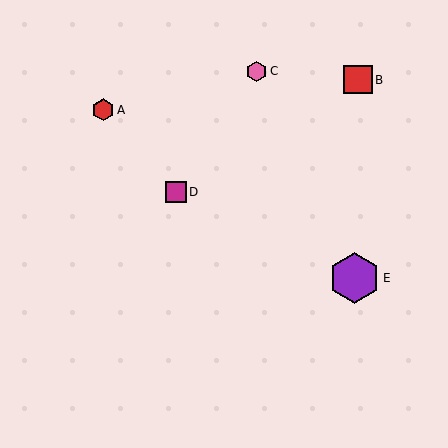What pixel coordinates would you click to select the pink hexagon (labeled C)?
Click at (256, 71) to select the pink hexagon C.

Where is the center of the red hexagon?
The center of the red hexagon is at (103, 110).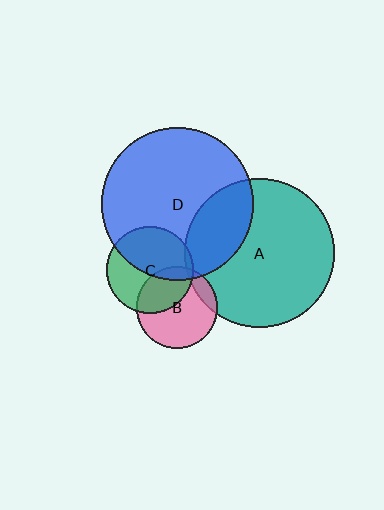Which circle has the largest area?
Circle D (blue).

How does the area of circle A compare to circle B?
Approximately 3.4 times.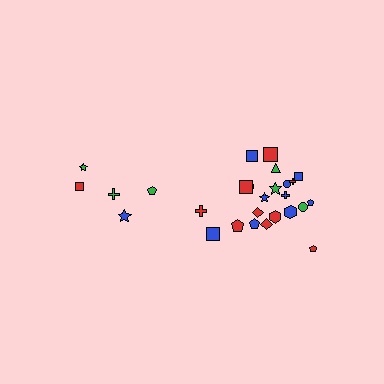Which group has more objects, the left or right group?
The right group.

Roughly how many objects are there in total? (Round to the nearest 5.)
Roughly 25 objects in total.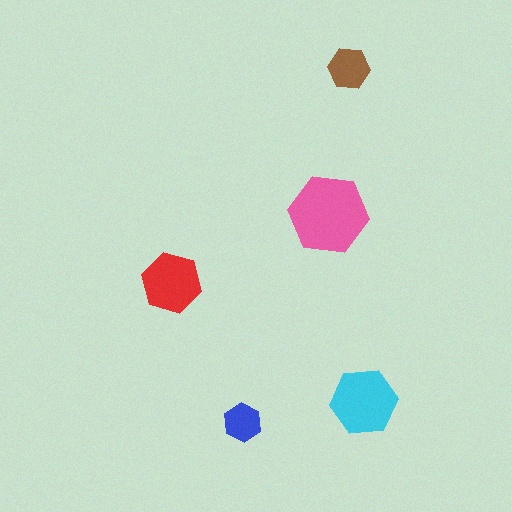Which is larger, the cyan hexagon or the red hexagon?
The cyan one.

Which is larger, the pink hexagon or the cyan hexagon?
The pink one.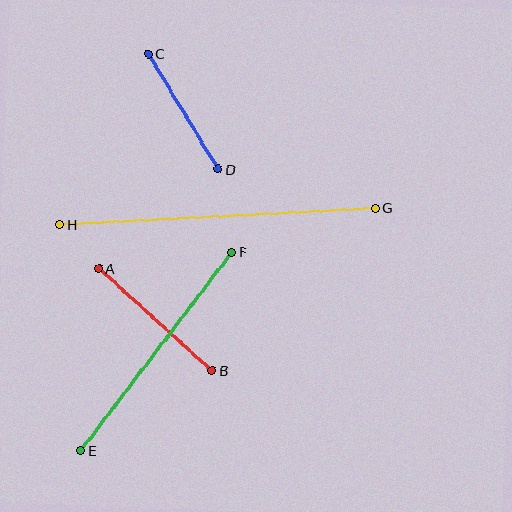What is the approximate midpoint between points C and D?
The midpoint is at approximately (183, 112) pixels.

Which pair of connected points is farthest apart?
Points G and H are farthest apart.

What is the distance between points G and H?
The distance is approximately 316 pixels.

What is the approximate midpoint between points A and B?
The midpoint is at approximately (155, 320) pixels.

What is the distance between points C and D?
The distance is approximately 135 pixels.